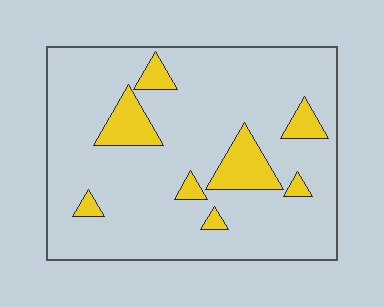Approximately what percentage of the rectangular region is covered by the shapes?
Approximately 15%.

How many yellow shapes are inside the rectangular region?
8.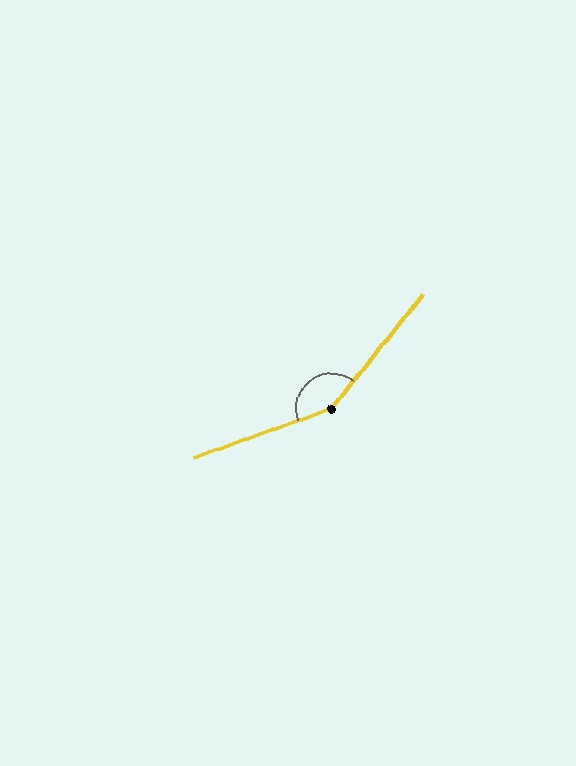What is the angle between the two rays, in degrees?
Approximately 148 degrees.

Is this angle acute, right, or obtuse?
It is obtuse.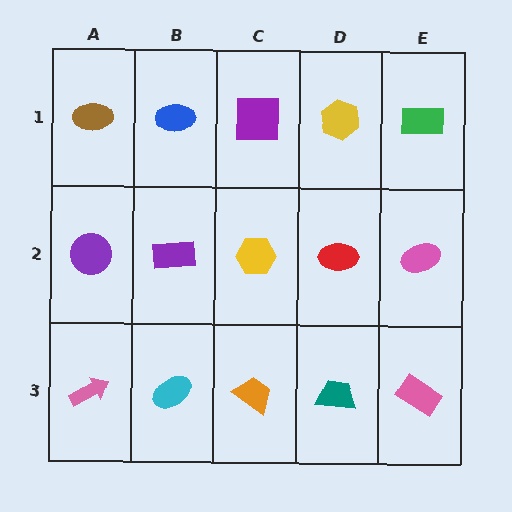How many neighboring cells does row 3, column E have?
2.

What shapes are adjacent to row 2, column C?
A purple square (row 1, column C), an orange trapezoid (row 3, column C), a purple rectangle (row 2, column B), a red ellipse (row 2, column D).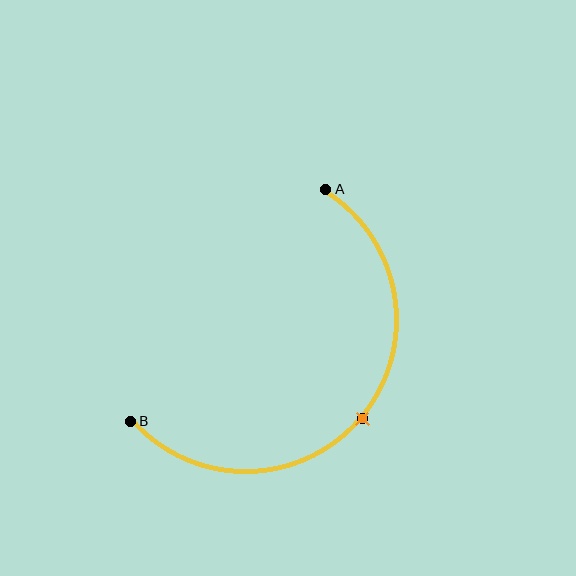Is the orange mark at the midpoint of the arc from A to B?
Yes. The orange mark lies on the arc at equal arc-length from both A and B — it is the arc midpoint.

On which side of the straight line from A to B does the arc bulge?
The arc bulges below and to the right of the straight line connecting A and B.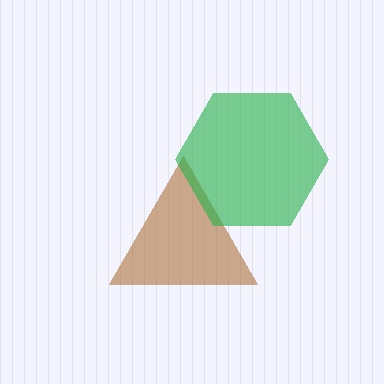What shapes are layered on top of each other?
The layered shapes are: a brown triangle, a green hexagon.